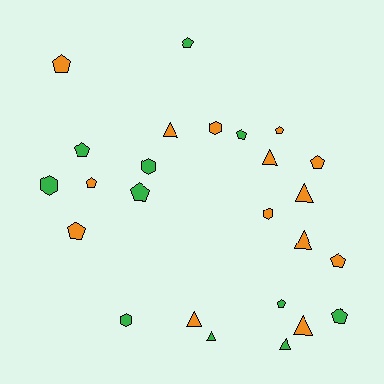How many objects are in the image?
There are 25 objects.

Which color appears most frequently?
Orange, with 14 objects.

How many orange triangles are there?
There are 6 orange triangles.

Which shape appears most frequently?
Pentagon, with 12 objects.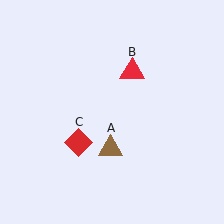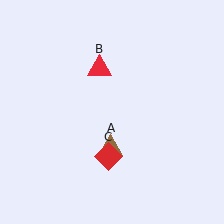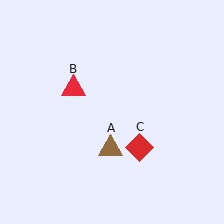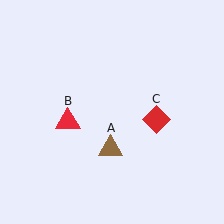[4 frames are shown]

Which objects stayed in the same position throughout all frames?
Brown triangle (object A) remained stationary.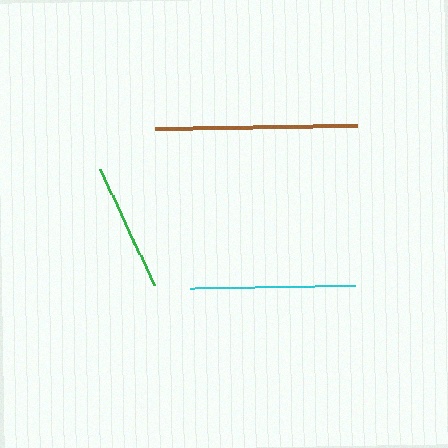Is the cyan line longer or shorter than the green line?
The cyan line is longer than the green line.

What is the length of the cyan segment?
The cyan segment is approximately 165 pixels long.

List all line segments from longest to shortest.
From longest to shortest: brown, cyan, green.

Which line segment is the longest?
The brown line is the longest at approximately 201 pixels.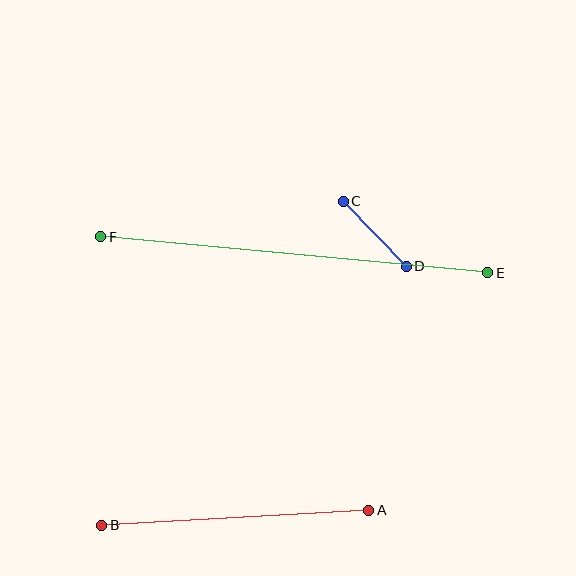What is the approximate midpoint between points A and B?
The midpoint is at approximately (235, 518) pixels.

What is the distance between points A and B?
The distance is approximately 267 pixels.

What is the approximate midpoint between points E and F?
The midpoint is at approximately (294, 255) pixels.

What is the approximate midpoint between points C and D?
The midpoint is at approximately (375, 234) pixels.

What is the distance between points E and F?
The distance is approximately 389 pixels.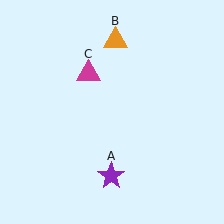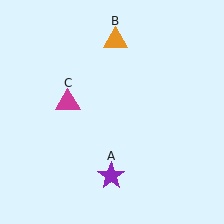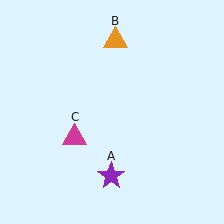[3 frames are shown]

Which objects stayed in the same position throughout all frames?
Purple star (object A) and orange triangle (object B) remained stationary.